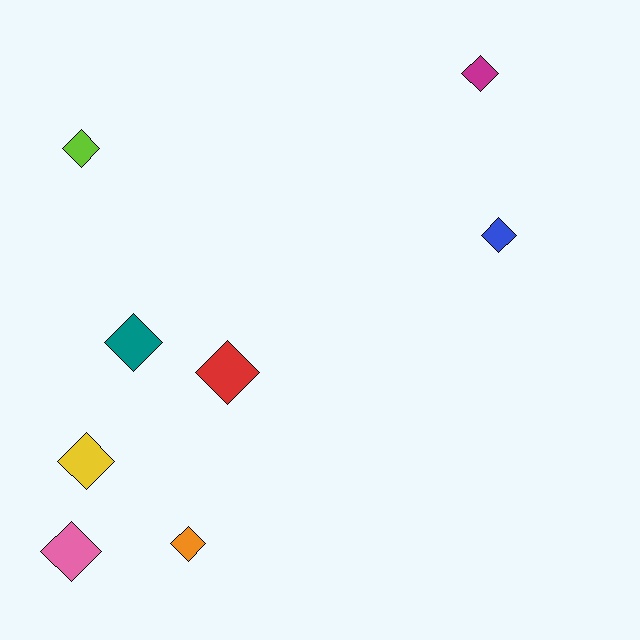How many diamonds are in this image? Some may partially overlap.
There are 8 diamonds.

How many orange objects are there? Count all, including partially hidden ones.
There is 1 orange object.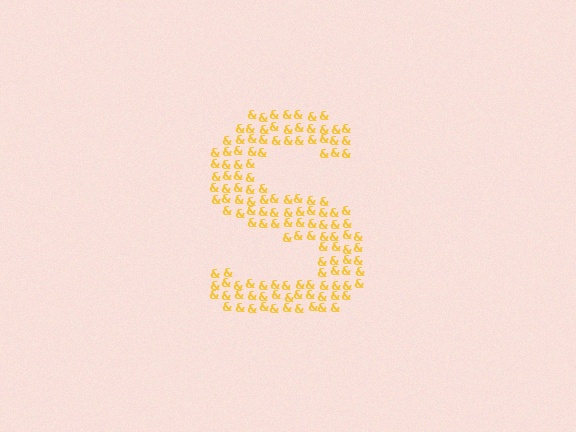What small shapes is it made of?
It is made of small ampersands.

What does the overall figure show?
The overall figure shows the letter S.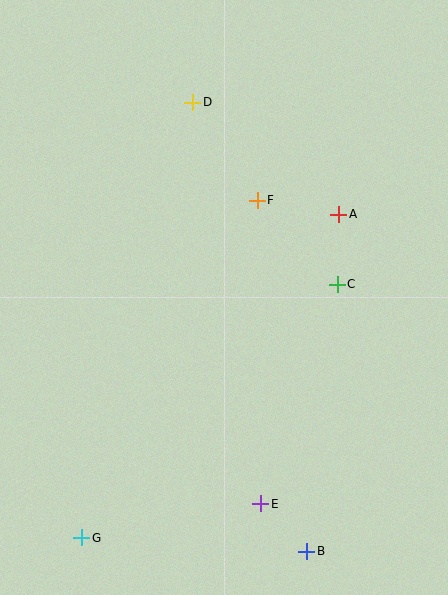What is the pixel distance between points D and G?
The distance between D and G is 449 pixels.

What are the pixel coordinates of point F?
Point F is at (257, 200).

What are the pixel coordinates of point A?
Point A is at (339, 214).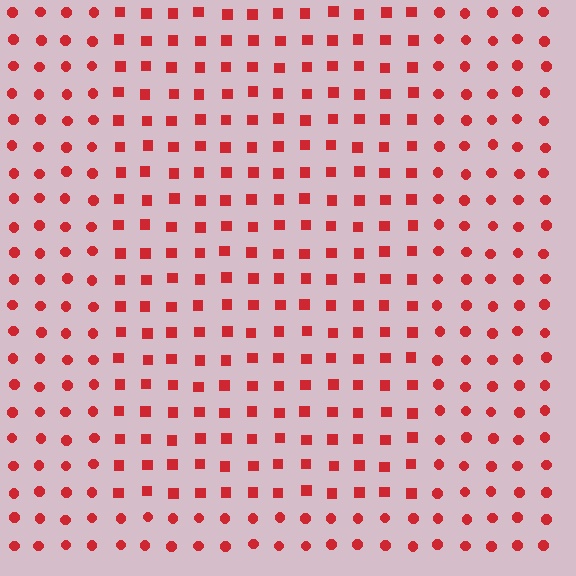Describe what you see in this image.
The image is filled with small red elements arranged in a uniform grid. A rectangle-shaped region contains squares, while the surrounding area contains circles. The boundary is defined purely by the change in element shape.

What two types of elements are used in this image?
The image uses squares inside the rectangle region and circles outside it.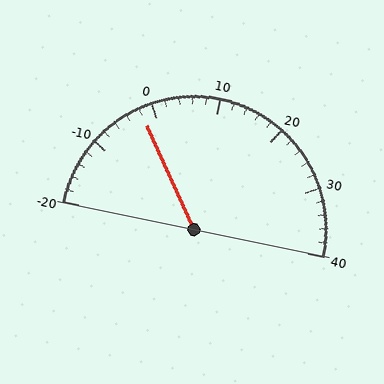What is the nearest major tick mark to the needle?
The nearest major tick mark is 0.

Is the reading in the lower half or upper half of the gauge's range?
The reading is in the lower half of the range (-20 to 40).